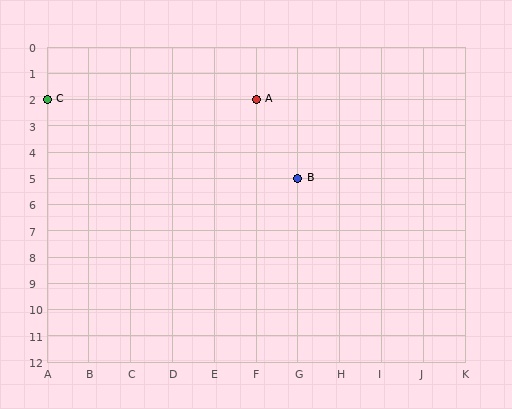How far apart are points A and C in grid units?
Points A and C are 5 columns apart.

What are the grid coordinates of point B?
Point B is at grid coordinates (G, 5).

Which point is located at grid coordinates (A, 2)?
Point C is at (A, 2).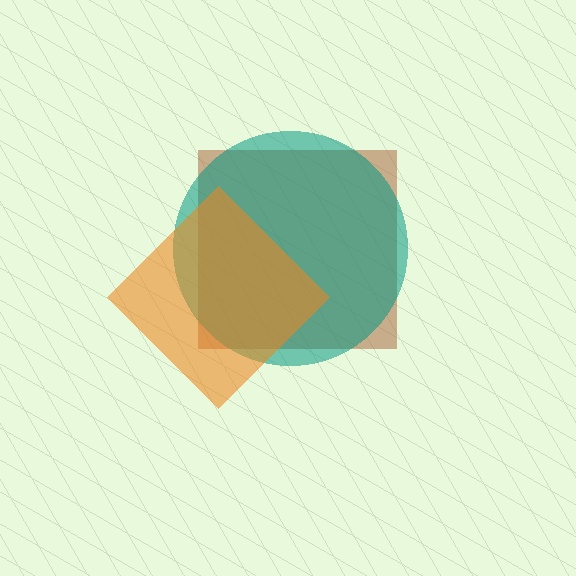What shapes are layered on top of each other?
The layered shapes are: a brown square, a teal circle, an orange diamond.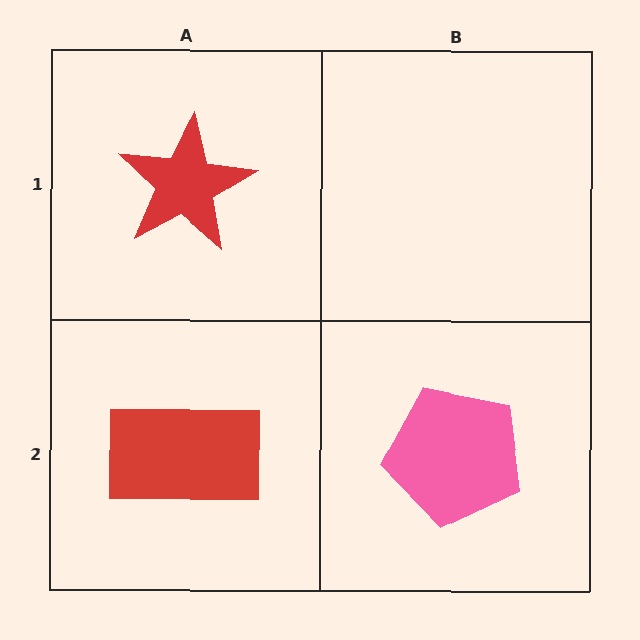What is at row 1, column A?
A red star.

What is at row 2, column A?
A red rectangle.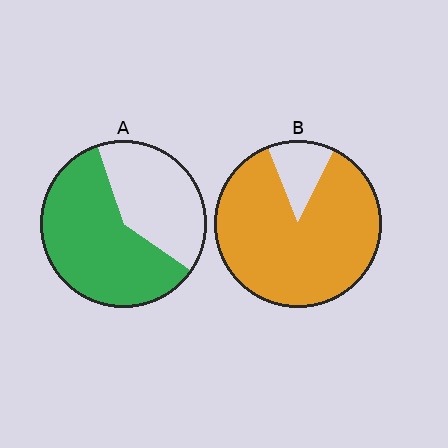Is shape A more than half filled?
Yes.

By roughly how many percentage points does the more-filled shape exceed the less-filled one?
By roughly 25 percentage points (B over A).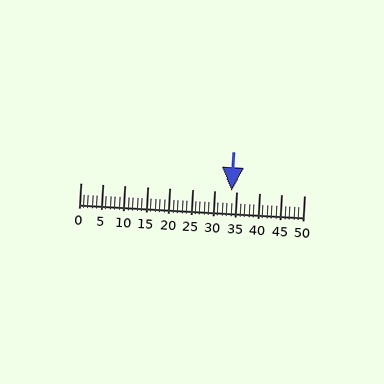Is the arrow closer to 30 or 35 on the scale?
The arrow is closer to 35.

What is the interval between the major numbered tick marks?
The major tick marks are spaced 5 units apart.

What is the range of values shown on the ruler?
The ruler shows values from 0 to 50.